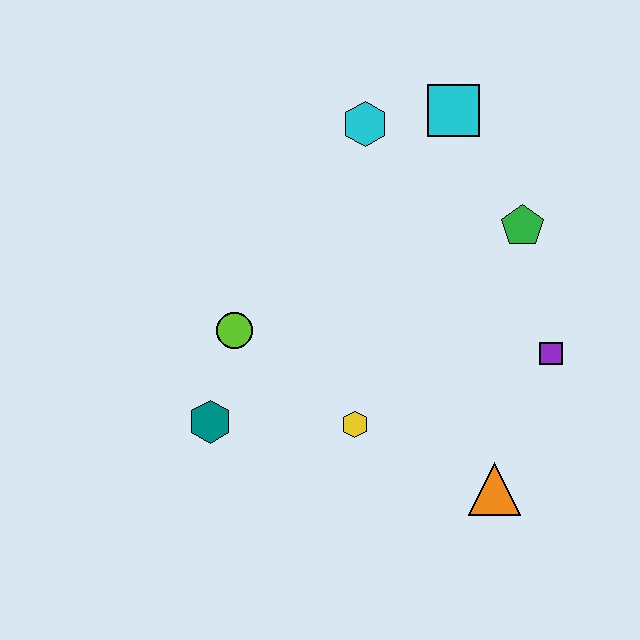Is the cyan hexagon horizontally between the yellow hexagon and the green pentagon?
Yes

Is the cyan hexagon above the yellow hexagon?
Yes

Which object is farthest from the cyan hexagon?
The orange triangle is farthest from the cyan hexagon.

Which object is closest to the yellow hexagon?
The teal hexagon is closest to the yellow hexagon.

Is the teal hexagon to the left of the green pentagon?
Yes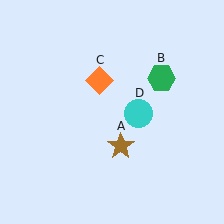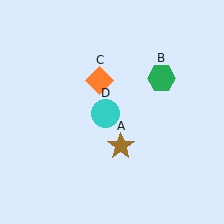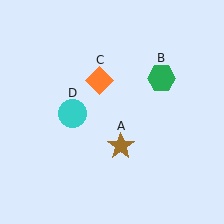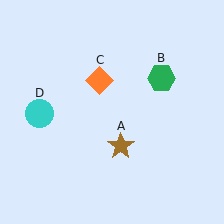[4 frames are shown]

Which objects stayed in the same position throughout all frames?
Brown star (object A) and green hexagon (object B) and orange diamond (object C) remained stationary.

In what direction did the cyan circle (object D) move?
The cyan circle (object D) moved left.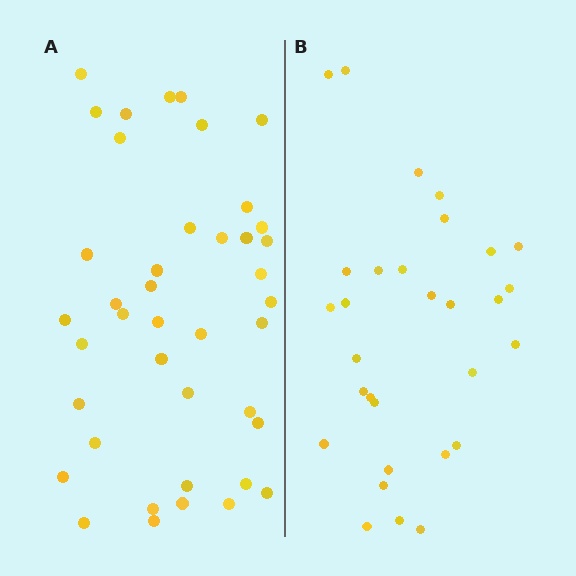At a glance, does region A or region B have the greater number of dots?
Region A (the left region) has more dots.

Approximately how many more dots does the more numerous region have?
Region A has roughly 12 or so more dots than region B.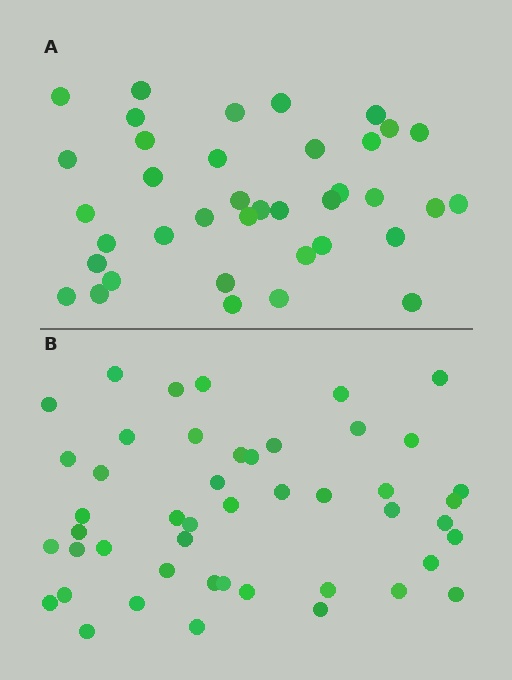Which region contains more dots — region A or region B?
Region B (the bottom region) has more dots.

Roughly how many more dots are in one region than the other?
Region B has roughly 8 or so more dots than region A.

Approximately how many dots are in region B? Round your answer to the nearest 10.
About 50 dots. (The exact count is 47, which rounds to 50.)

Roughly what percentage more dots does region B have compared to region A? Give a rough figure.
About 25% more.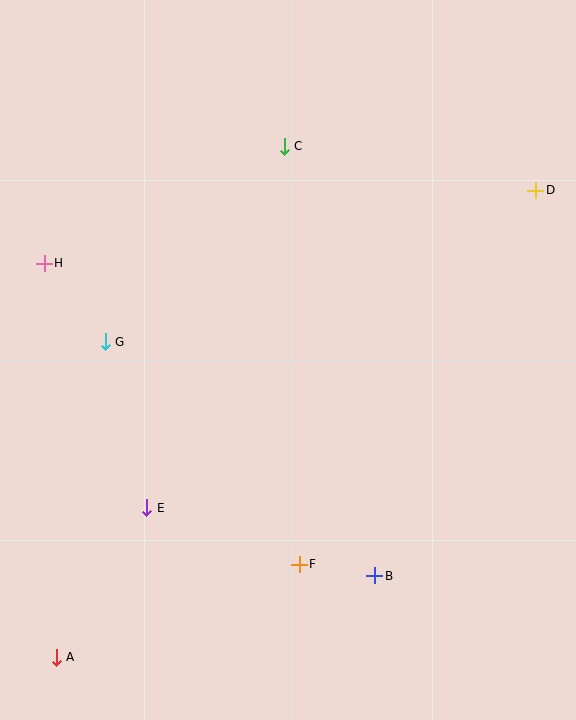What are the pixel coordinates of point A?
Point A is at (56, 657).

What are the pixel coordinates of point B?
Point B is at (375, 576).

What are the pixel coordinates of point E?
Point E is at (147, 508).